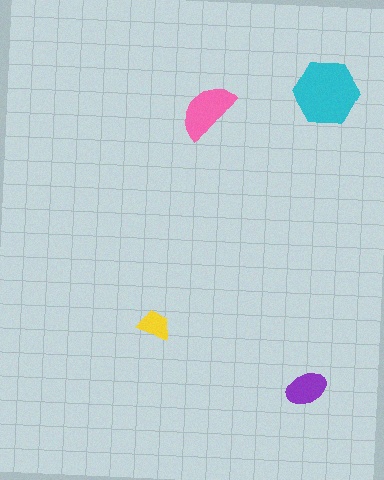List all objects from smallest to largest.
The yellow trapezoid, the purple ellipse, the pink semicircle, the cyan hexagon.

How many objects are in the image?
There are 4 objects in the image.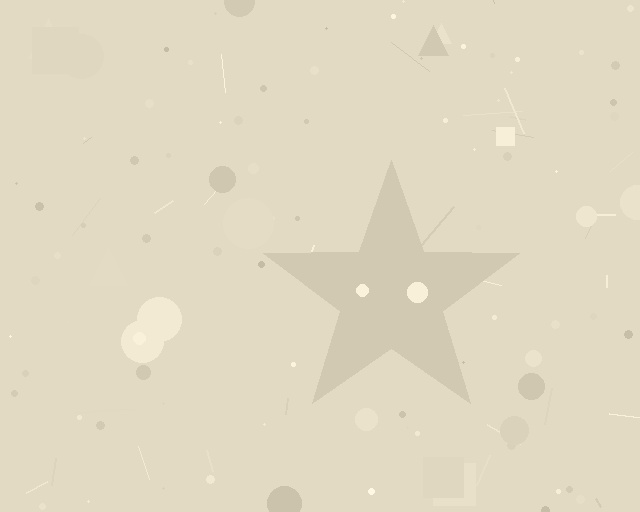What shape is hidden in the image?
A star is hidden in the image.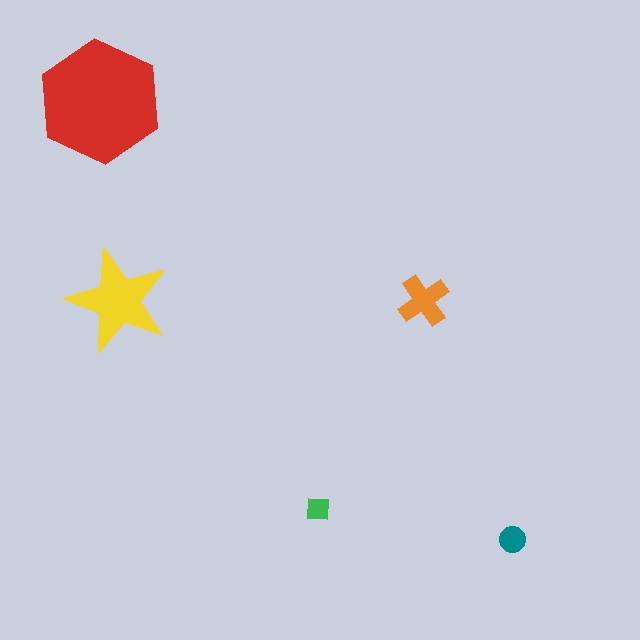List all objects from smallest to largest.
The green square, the teal circle, the orange cross, the yellow star, the red hexagon.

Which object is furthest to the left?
The red hexagon is leftmost.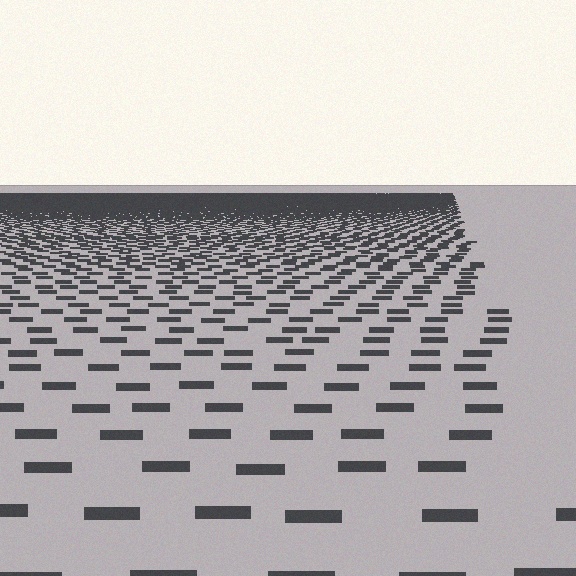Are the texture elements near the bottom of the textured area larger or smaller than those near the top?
Larger. Near the bottom, elements are closer to the viewer and appear at a bigger on-screen size.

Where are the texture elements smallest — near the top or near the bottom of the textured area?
Near the top.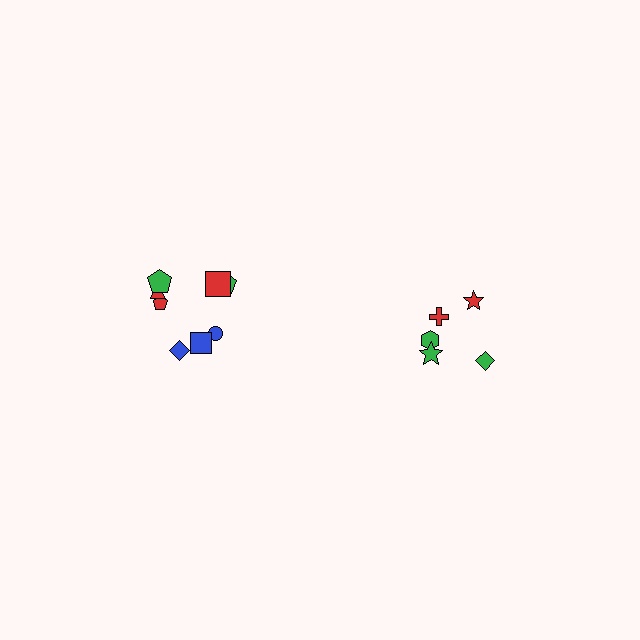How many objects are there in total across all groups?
There are 13 objects.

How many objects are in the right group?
There are 5 objects.